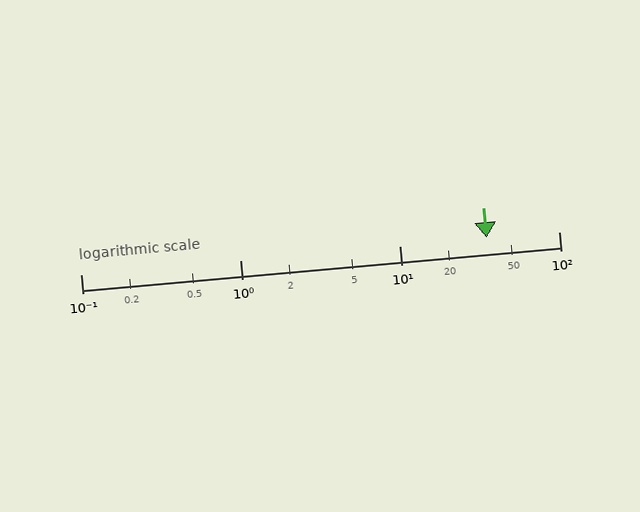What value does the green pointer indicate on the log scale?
The pointer indicates approximately 35.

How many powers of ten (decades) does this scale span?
The scale spans 3 decades, from 0.1 to 100.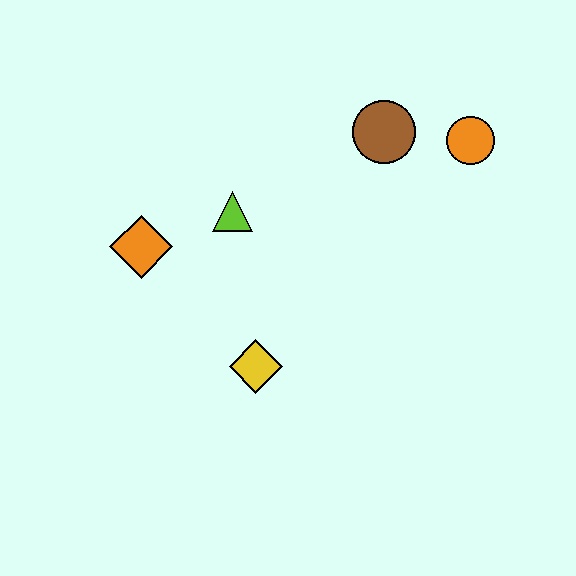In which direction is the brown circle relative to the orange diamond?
The brown circle is to the right of the orange diamond.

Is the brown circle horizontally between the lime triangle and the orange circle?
Yes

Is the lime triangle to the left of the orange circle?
Yes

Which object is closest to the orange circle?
The brown circle is closest to the orange circle.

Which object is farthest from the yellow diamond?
The orange circle is farthest from the yellow diamond.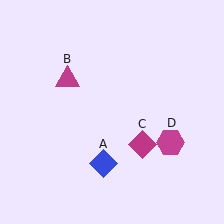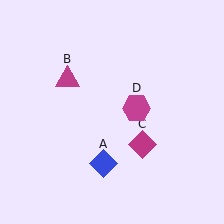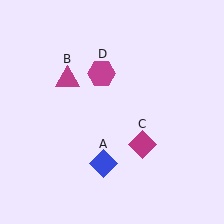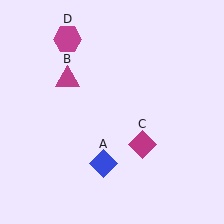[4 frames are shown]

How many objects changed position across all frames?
1 object changed position: magenta hexagon (object D).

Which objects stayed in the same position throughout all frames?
Blue diamond (object A) and magenta triangle (object B) and magenta diamond (object C) remained stationary.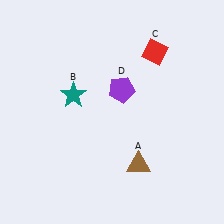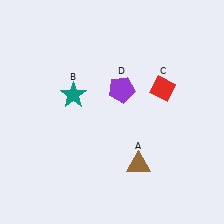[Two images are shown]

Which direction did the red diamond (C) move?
The red diamond (C) moved down.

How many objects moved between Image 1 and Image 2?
1 object moved between the two images.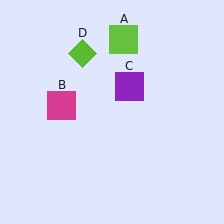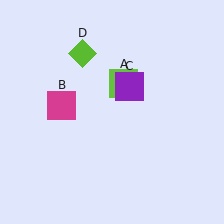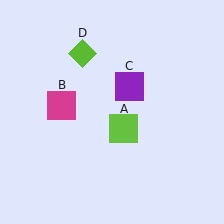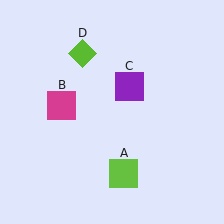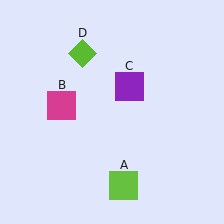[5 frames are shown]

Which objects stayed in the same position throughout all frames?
Magenta square (object B) and purple square (object C) and lime diamond (object D) remained stationary.